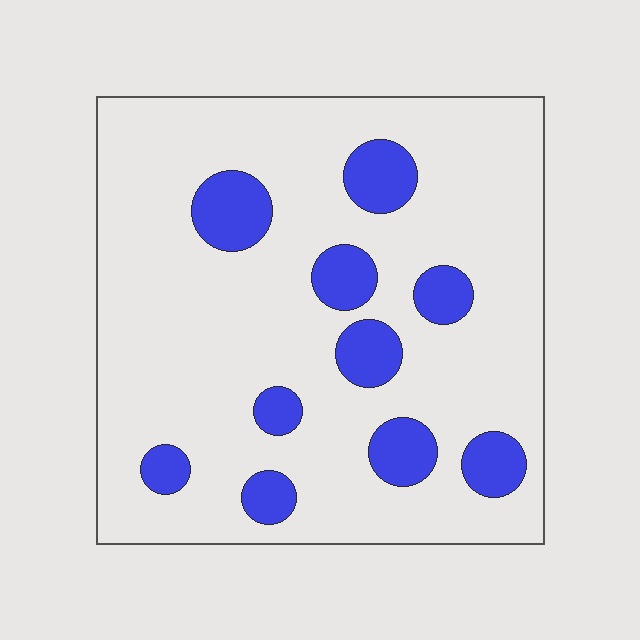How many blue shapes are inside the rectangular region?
10.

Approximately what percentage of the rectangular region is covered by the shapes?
Approximately 15%.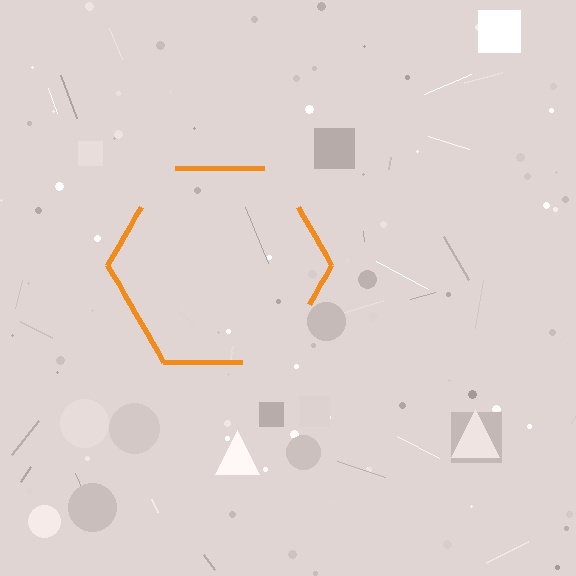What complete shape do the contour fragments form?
The contour fragments form a hexagon.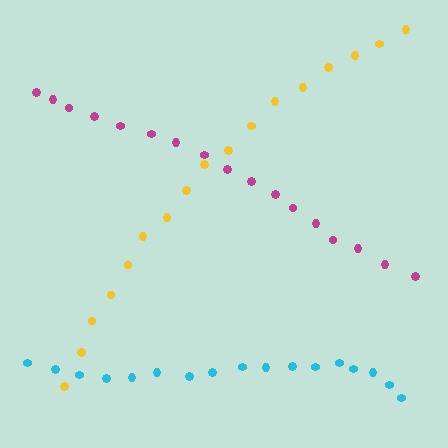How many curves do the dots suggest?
There are 3 distinct paths.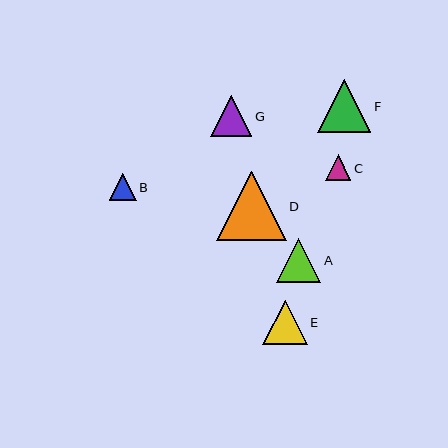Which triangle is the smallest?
Triangle C is the smallest with a size of approximately 26 pixels.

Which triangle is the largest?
Triangle D is the largest with a size of approximately 70 pixels.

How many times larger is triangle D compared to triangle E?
Triangle D is approximately 1.6 times the size of triangle E.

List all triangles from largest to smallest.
From largest to smallest: D, F, E, A, G, B, C.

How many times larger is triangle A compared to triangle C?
Triangle A is approximately 1.7 times the size of triangle C.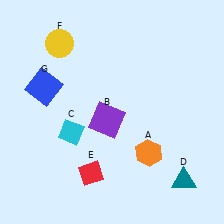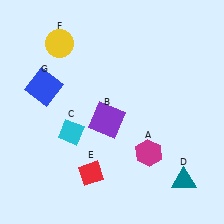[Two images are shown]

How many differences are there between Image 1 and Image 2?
There is 1 difference between the two images.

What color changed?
The hexagon (A) changed from orange in Image 1 to magenta in Image 2.